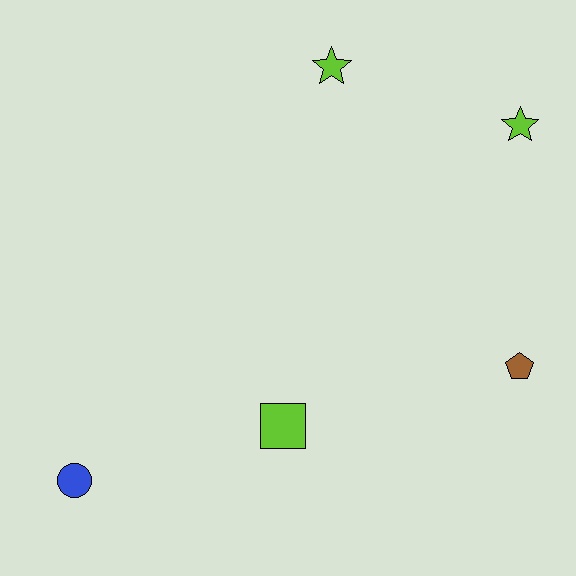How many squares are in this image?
There is 1 square.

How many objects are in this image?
There are 5 objects.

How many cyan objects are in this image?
There are no cyan objects.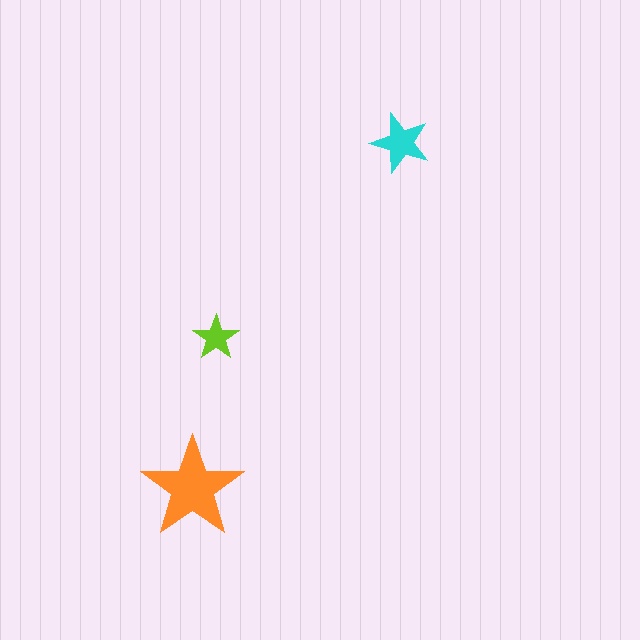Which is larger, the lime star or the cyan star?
The cyan one.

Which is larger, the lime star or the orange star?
The orange one.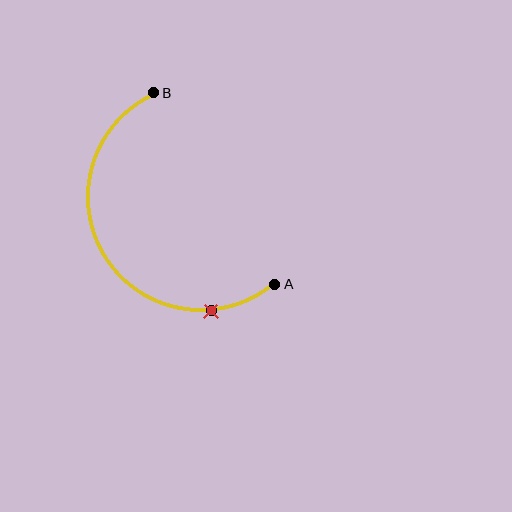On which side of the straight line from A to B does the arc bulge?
The arc bulges to the left of the straight line connecting A and B.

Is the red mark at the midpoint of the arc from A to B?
No. The red mark lies on the arc but is closer to endpoint A. The arc midpoint would be at the point on the curve equidistant along the arc from both A and B.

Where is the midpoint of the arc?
The arc midpoint is the point on the curve farthest from the straight line joining A and B. It sits to the left of that line.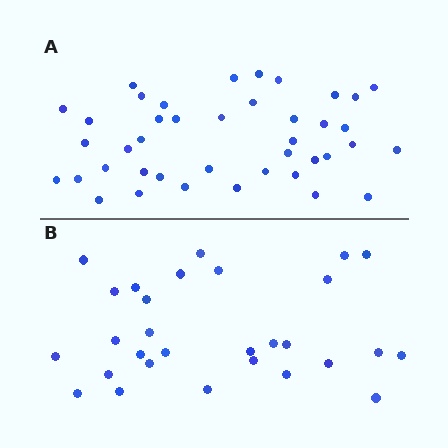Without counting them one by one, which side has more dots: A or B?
Region A (the top region) has more dots.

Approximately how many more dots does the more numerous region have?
Region A has roughly 12 or so more dots than region B.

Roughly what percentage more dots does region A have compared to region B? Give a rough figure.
About 40% more.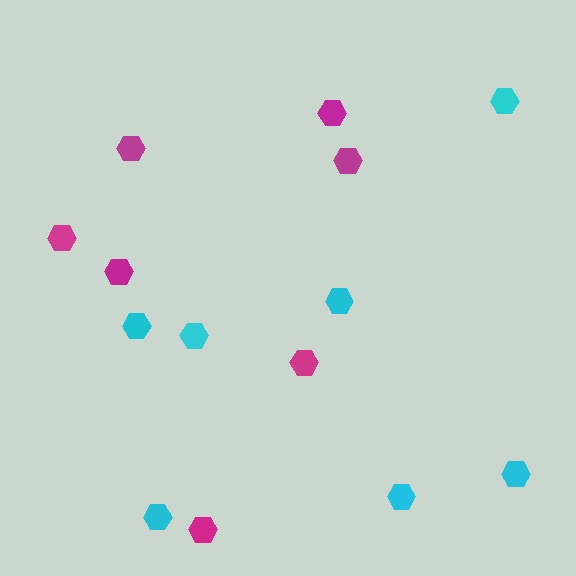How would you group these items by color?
There are 2 groups: one group of magenta hexagons (7) and one group of cyan hexagons (7).